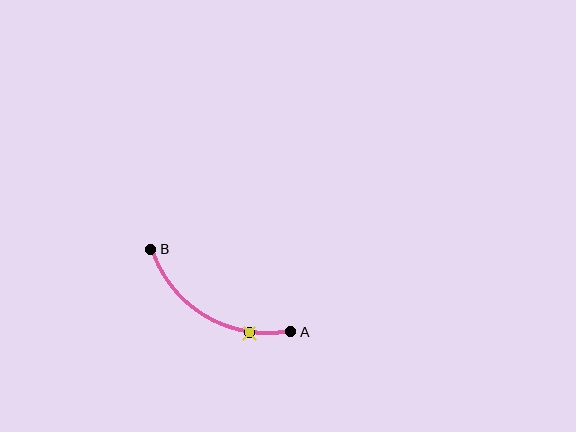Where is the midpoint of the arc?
The arc midpoint is the point on the curve farthest from the straight line joining A and B. It sits below that line.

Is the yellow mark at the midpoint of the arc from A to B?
No. The yellow mark lies on the arc but is closer to endpoint A. The arc midpoint would be at the point on the curve equidistant along the arc from both A and B.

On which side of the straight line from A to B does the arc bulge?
The arc bulges below the straight line connecting A and B.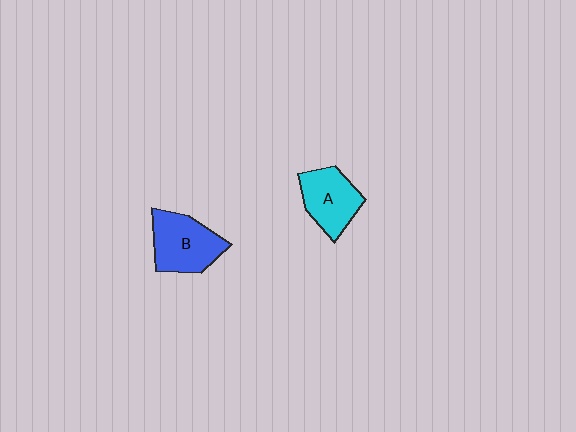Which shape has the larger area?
Shape B (blue).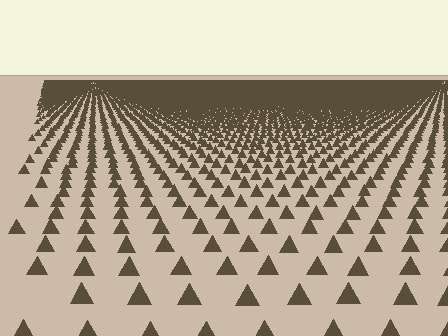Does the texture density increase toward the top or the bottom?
Density increases toward the top.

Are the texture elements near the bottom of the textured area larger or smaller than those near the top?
Larger. Near the bottom, elements are closer to the viewer and appear at a bigger on-screen size.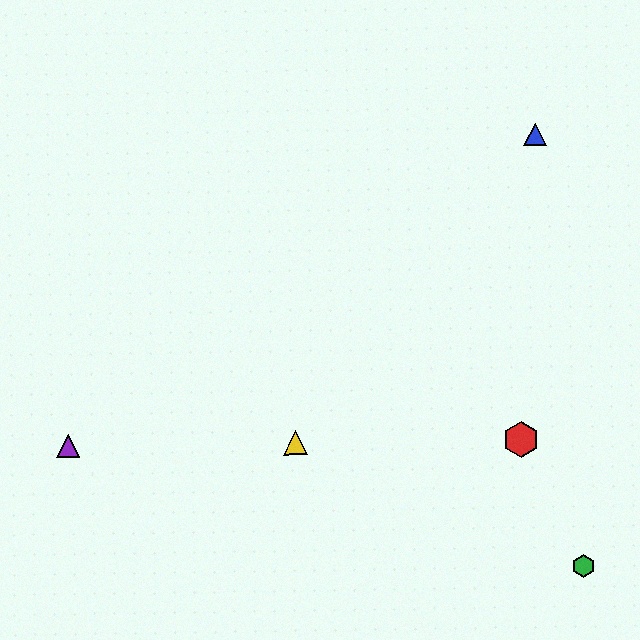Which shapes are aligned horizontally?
The red hexagon, the yellow triangle, the purple triangle are aligned horizontally.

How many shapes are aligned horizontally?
3 shapes (the red hexagon, the yellow triangle, the purple triangle) are aligned horizontally.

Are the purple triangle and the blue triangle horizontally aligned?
No, the purple triangle is at y≈446 and the blue triangle is at y≈134.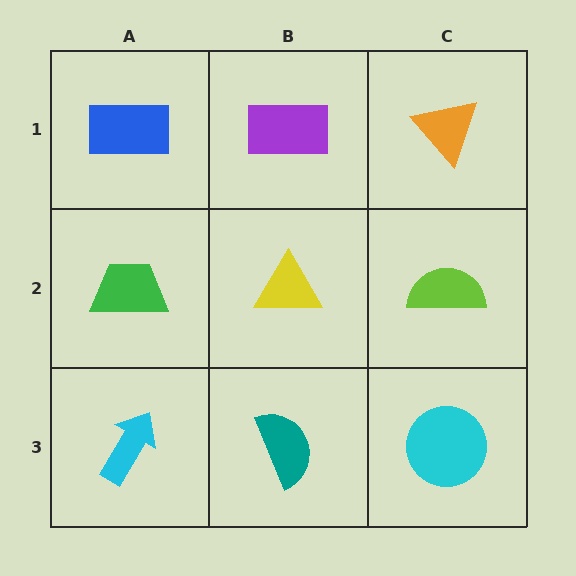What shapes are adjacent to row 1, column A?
A green trapezoid (row 2, column A), a purple rectangle (row 1, column B).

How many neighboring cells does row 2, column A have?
3.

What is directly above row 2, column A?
A blue rectangle.